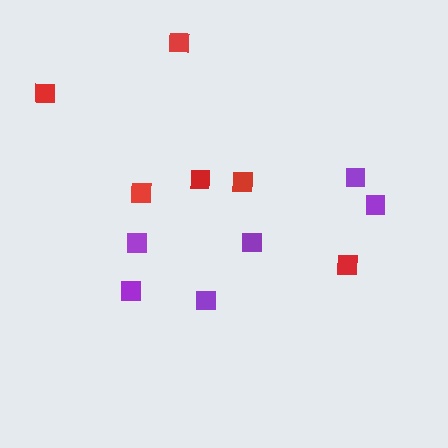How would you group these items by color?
There are 2 groups: one group of red squares (6) and one group of purple squares (6).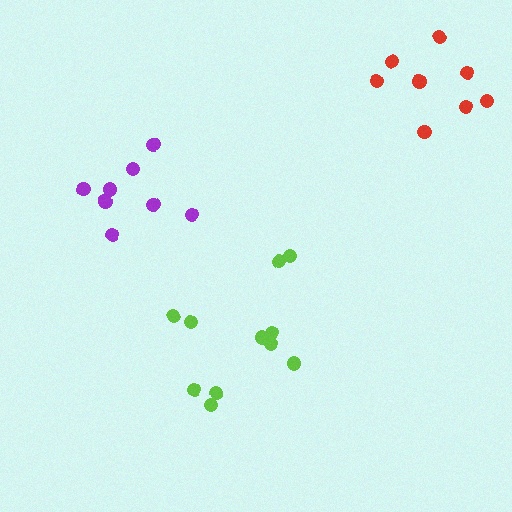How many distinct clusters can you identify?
There are 3 distinct clusters.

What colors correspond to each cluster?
The clusters are colored: purple, red, lime.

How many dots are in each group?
Group 1: 8 dots, Group 2: 8 dots, Group 3: 11 dots (27 total).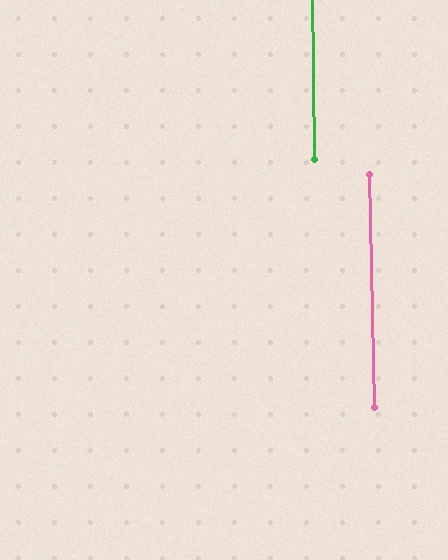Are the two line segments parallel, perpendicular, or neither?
Parallel — their directions differ by only 0.4°.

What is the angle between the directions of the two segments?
Approximately 0 degrees.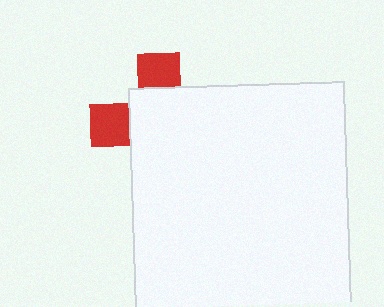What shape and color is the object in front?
The object in front is a white rectangle.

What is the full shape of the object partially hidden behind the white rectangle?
The partially hidden object is a red cross.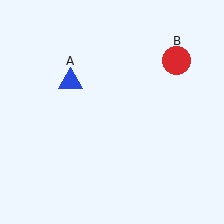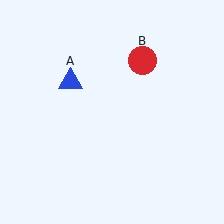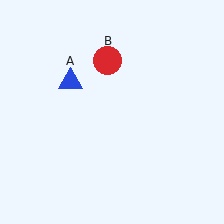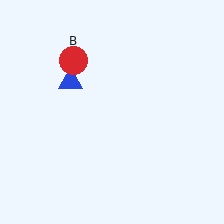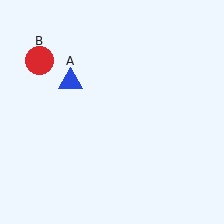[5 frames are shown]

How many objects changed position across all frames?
1 object changed position: red circle (object B).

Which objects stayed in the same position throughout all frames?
Blue triangle (object A) remained stationary.